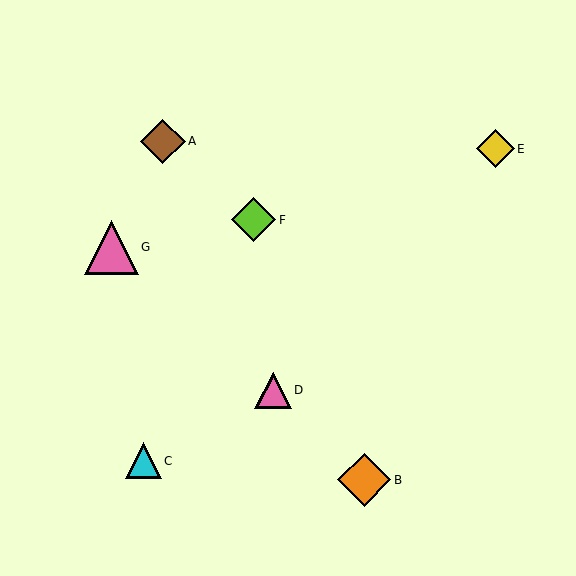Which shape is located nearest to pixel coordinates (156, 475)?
The cyan triangle (labeled C) at (143, 461) is nearest to that location.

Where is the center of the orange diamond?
The center of the orange diamond is at (364, 480).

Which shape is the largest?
The pink triangle (labeled G) is the largest.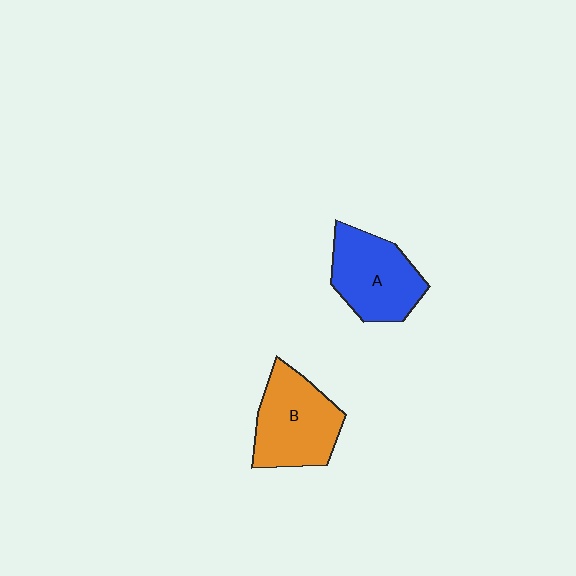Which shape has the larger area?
Shape B (orange).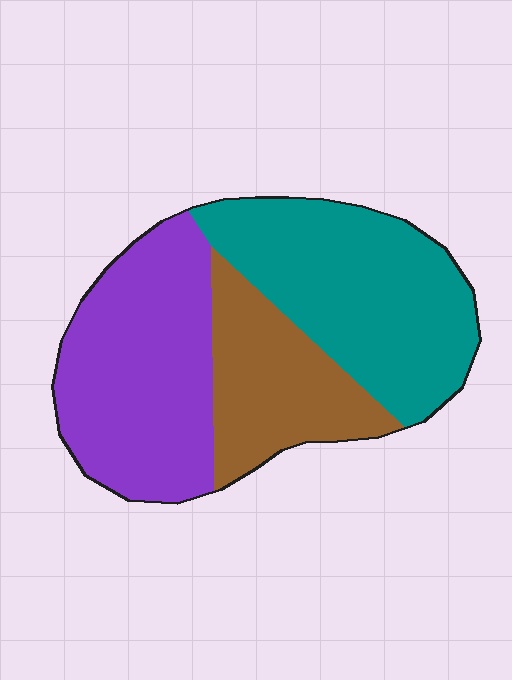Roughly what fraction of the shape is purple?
Purple takes up about three eighths (3/8) of the shape.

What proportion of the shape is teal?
Teal covers 39% of the shape.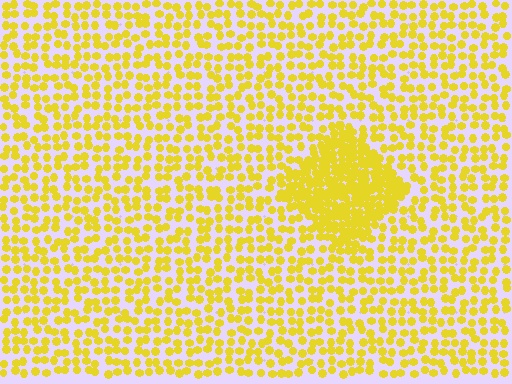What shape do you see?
I see a diamond.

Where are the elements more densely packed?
The elements are more densely packed inside the diamond boundary.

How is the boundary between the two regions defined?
The boundary is defined by a change in element density (approximately 2.5x ratio). All elements are the same color, size, and shape.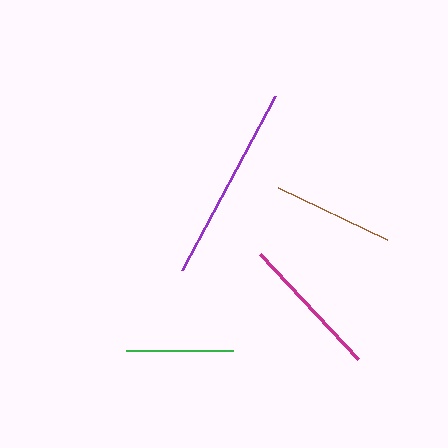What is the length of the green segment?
The green segment is approximately 107 pixels long.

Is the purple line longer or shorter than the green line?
The purple line is longer than the green line.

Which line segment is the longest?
The purple line is the longest at approximately 197 pixels.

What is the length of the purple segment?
The purple segment is approximately 197 pixels long.